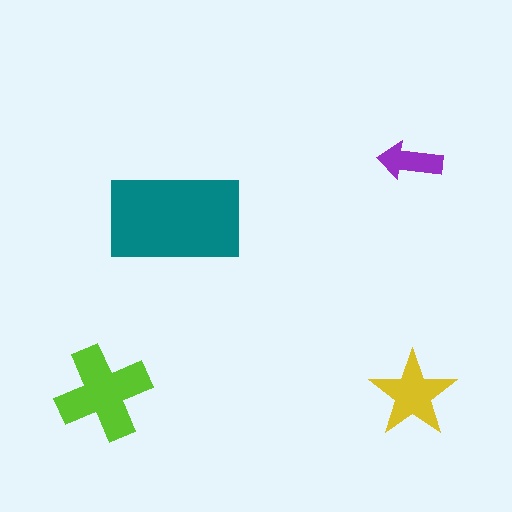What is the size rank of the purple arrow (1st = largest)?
4th.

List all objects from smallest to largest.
The purple arrow, the yellow star, the lime cross, the teal rectangle.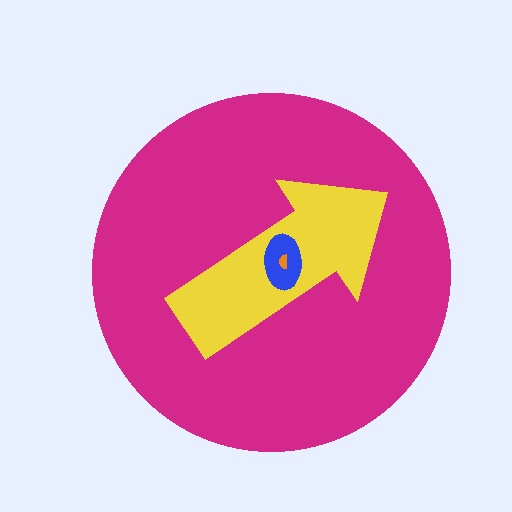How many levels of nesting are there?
4.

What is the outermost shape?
The magenta circle.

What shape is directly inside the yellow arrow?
The blue ellipse.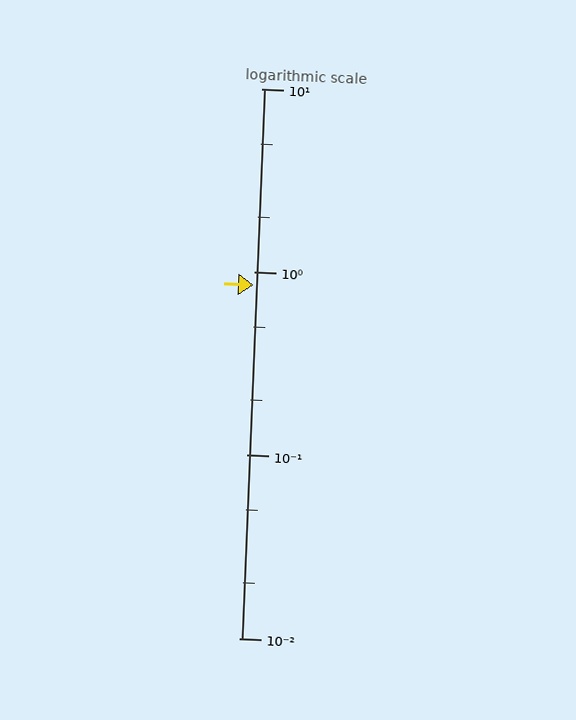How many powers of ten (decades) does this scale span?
The scale spans 3 decades, from 0.01 to 10.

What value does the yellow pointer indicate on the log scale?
The pointer indicates approximately 0.85.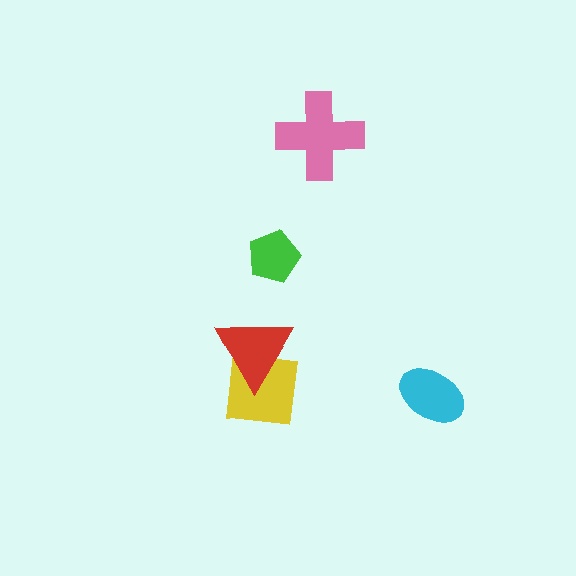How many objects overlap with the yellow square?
1 object overlaps with the yellow square.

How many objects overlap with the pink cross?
0 objects overlap with the pink cross.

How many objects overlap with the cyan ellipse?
0 objects overlap with the cyan ellipse.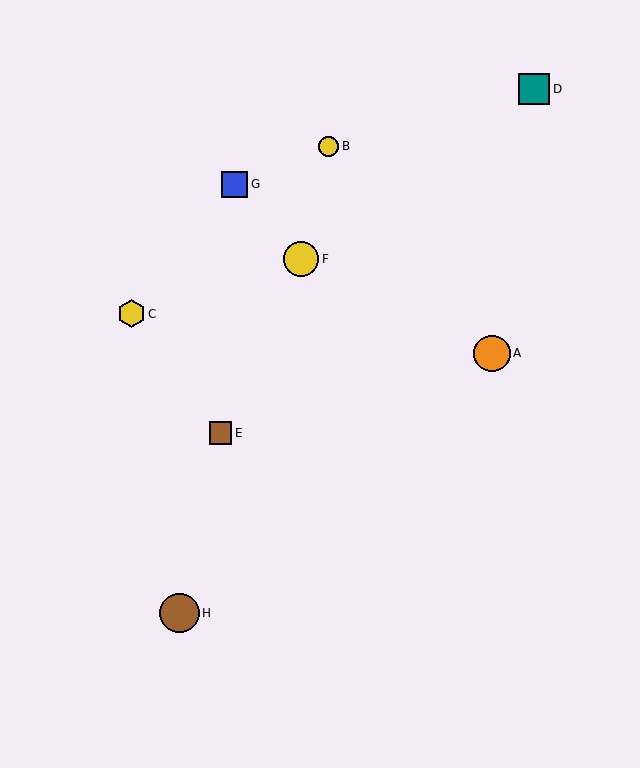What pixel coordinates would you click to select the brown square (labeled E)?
Click at (220, 433) to select the brown square E.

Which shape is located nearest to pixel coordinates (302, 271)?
The yellow circle (labeled F) at (301, 259) is nearest to that location.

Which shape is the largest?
The brown circle (labeled H) is the largest.